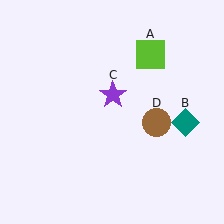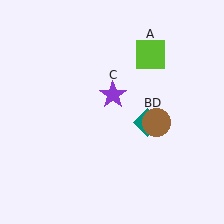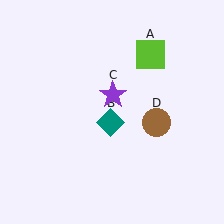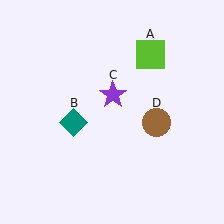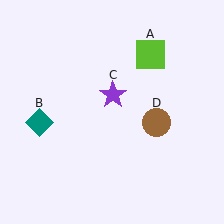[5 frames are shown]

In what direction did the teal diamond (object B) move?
The teal diamond (object B) moved left.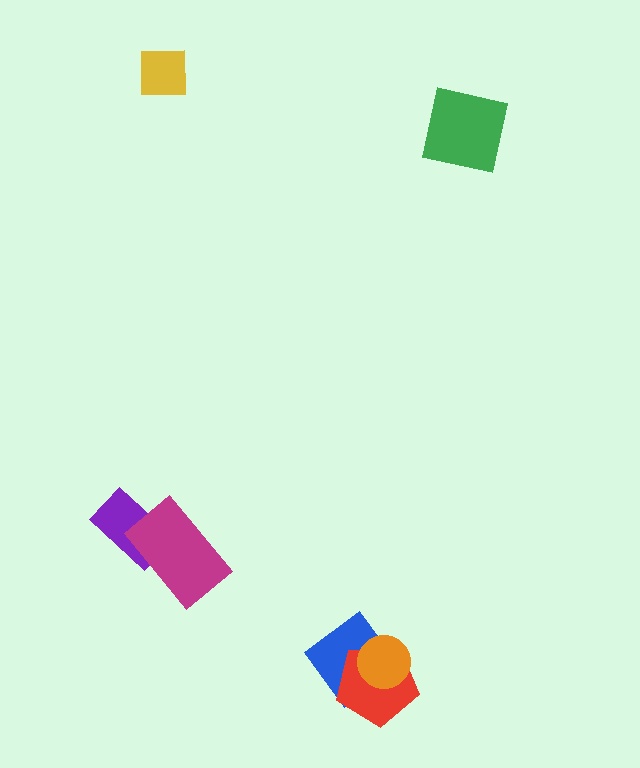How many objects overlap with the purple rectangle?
1 object overlaps with the purple rectangle.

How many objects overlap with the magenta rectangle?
1 object overlaps with the magenta rectangle.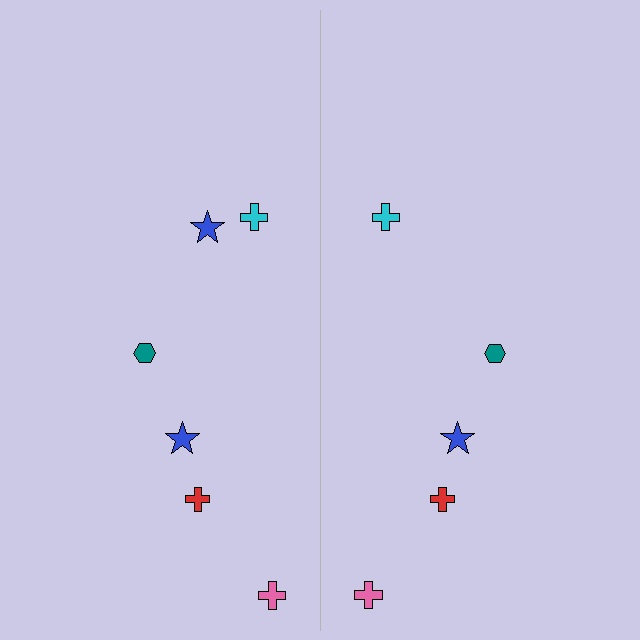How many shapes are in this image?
There are 11 shapes in this image.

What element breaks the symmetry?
A blue star is missing from the right side.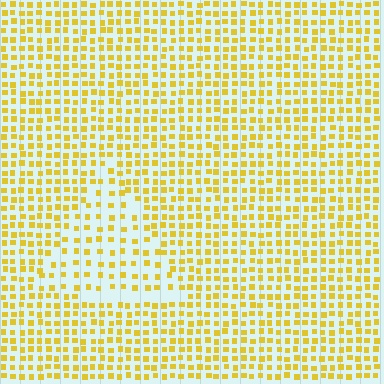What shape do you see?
I see a triangle.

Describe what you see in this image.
The image contains small yellow elements arranged at two different densities. A triangle-shaped region is visible where the elements are less densely packed than the surrounding area.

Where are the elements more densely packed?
The elements are more densely packed outside the triangle boundary.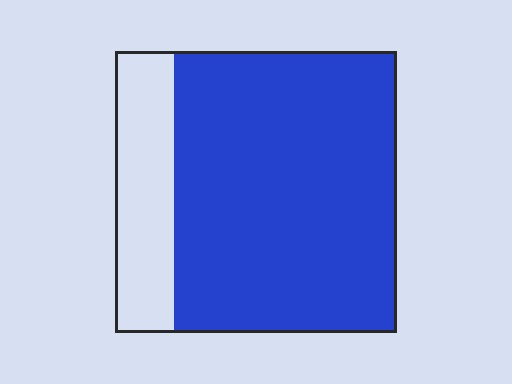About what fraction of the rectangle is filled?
About four fifths (4/5).